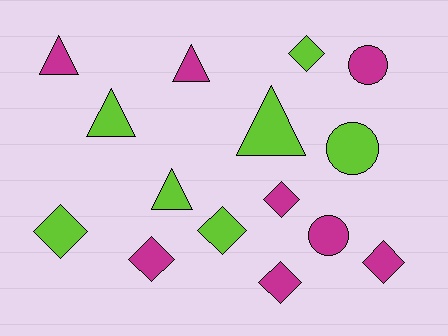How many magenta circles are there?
There are 2 magenta circles.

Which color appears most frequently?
Magenta, with 8 objects.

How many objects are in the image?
There are 15 objects.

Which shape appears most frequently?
Diamond, with 7 objects.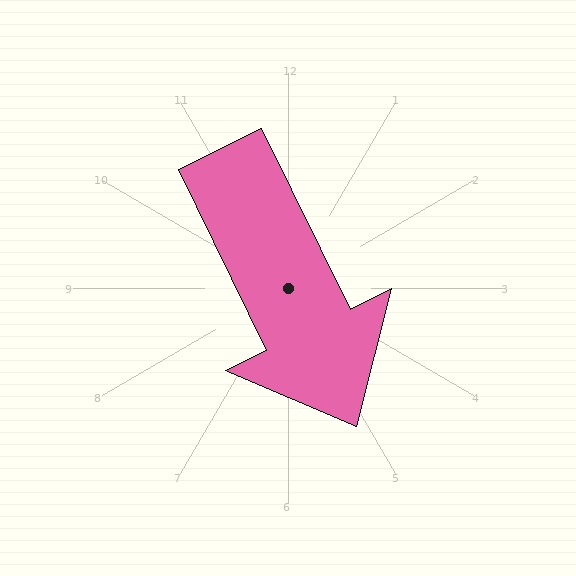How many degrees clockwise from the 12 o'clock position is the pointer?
Approximately 154 degrees.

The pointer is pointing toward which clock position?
Roughly 5 o'clock.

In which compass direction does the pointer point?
Southeast.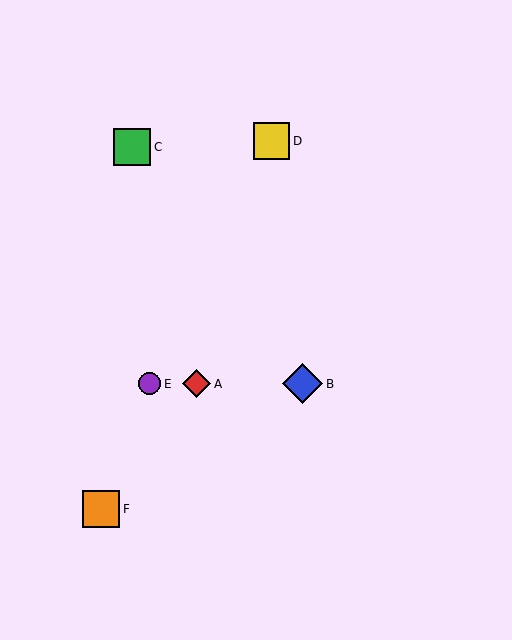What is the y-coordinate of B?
Object B is at y≈384.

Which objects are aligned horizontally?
Objects A, B, E are aligned horizontally.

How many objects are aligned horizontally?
3 objects (A, B, E) are aligned horizontally.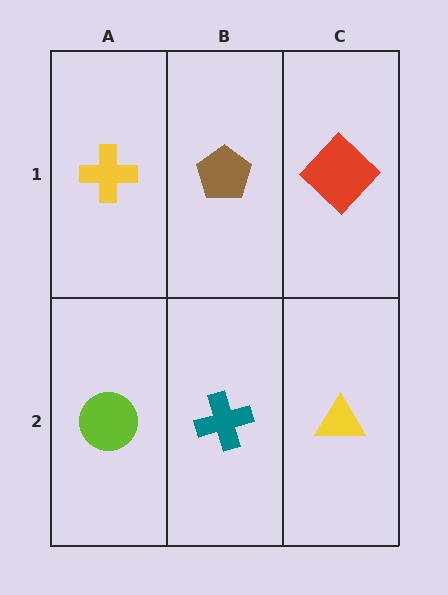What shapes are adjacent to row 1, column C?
A yellow triangle (row 2, column C), a brown pentagon (row 1, column B).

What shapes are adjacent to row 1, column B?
A teal cross (row 2, column B), a yellow cross (row 1, column A), a red diamond (row 1, column C).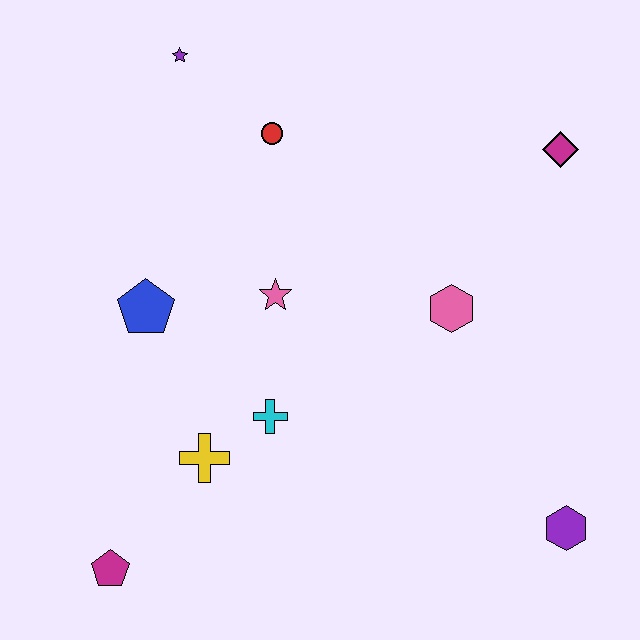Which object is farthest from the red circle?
The purple hexagon is farthest from the red circle.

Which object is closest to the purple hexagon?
The pink hexagon is closest to the purple hexagon.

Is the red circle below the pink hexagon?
No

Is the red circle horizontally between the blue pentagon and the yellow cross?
No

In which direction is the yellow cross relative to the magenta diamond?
The yellow cross is to the left of the magenta diamond.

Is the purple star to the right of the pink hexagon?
No